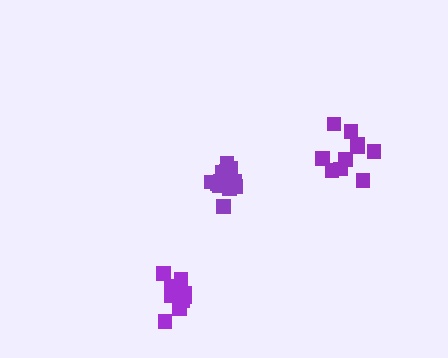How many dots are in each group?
Group 1: 12 dots, Group 2: 12 dots, Group 3: 10 dots (34 total).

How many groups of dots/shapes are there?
There are 3 groups.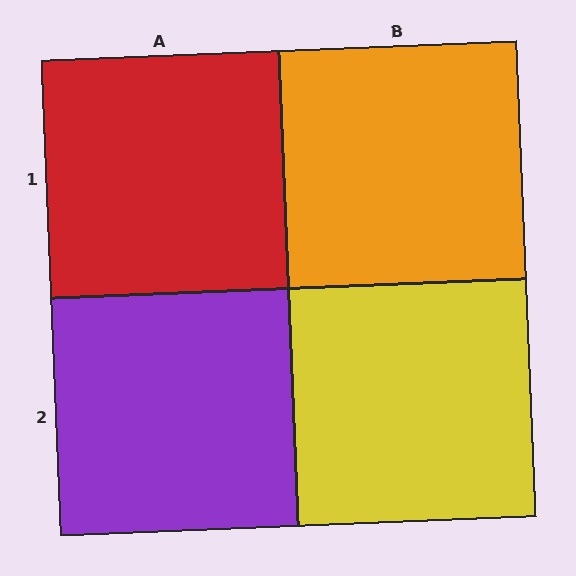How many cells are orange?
1 cell is orange.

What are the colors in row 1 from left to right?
Red, orange.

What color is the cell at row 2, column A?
Purple.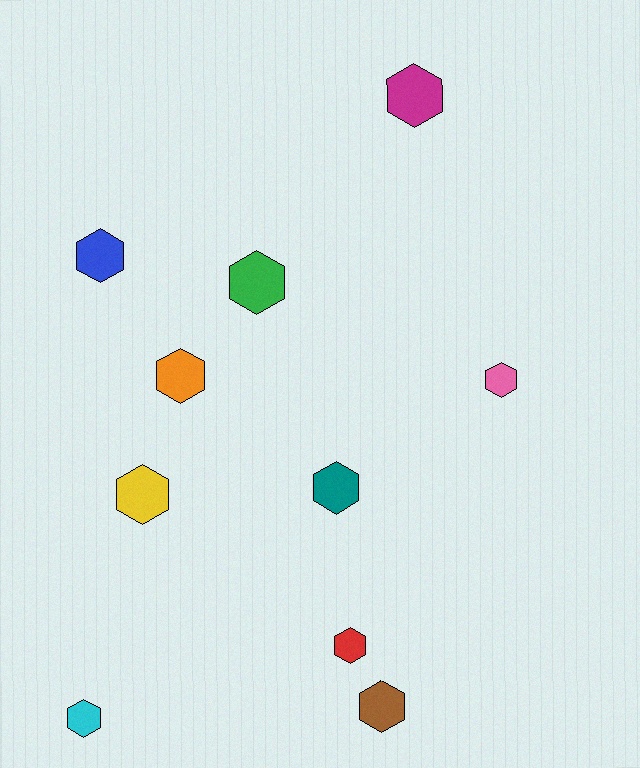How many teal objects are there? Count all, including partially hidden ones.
There is 1 teal object.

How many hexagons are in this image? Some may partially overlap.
There are 10 hexagons.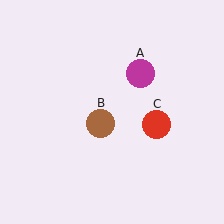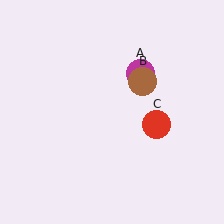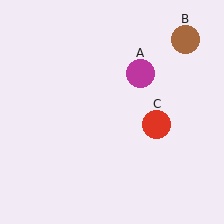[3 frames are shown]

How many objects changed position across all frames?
1 object changed position: brown circle (object B).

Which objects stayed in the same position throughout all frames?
Magenta circle (object A) and red circle (object C) remained stationary.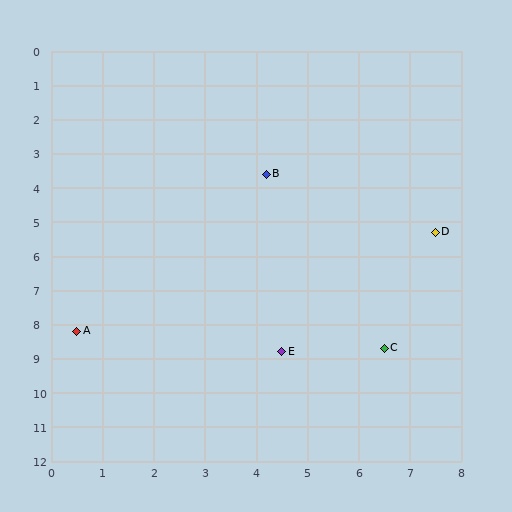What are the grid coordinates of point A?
Point A is at approximately (0.5, 8.2).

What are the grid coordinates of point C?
Point C is at approximately (6.5, 8.7).